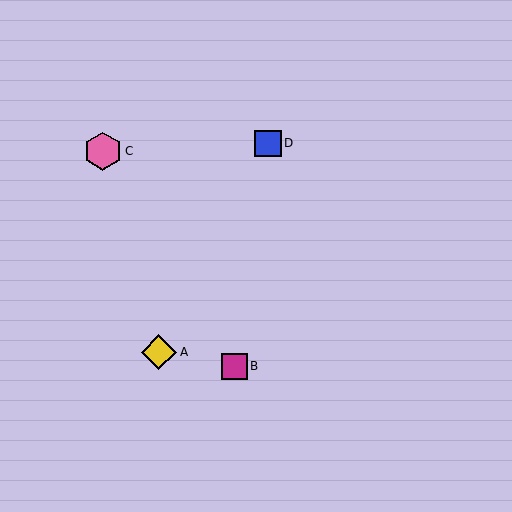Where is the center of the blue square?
The center of the blue square is at (268, 143).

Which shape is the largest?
The pink hexagon (labeled C) is the largest.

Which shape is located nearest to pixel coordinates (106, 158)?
The pink hexagon (labeled C) at (103, 151) is nearest to that location.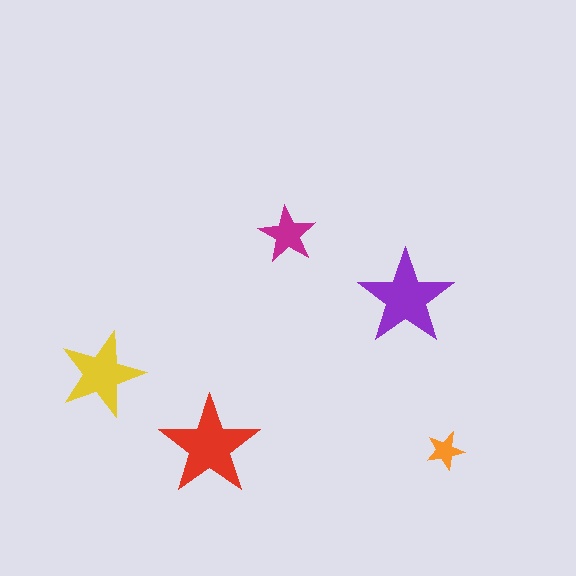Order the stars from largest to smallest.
the red one, the purple one, the yellow one, the magenta one, the orange one.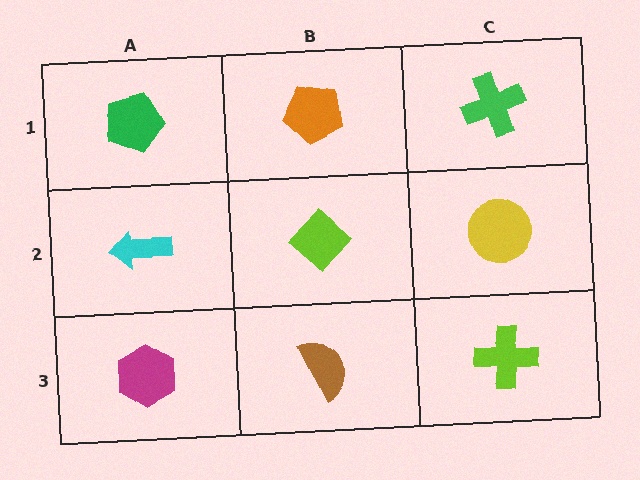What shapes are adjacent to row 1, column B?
A lime diamond (row 2, column B), a green pentagon (row 1, column A), a green cross (row 1, column C).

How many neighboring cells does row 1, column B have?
3.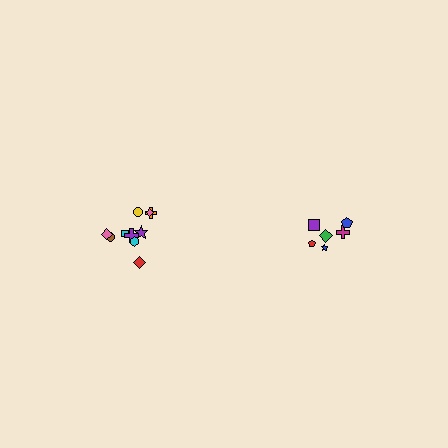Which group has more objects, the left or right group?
The left group.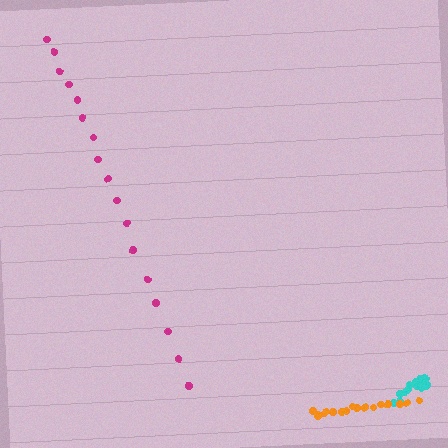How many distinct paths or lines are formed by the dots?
There are 3 distinct paths.